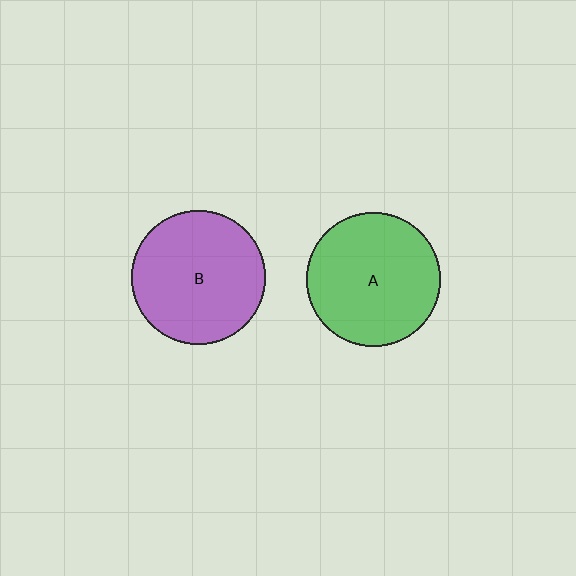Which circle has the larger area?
Circle B (purple).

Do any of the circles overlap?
No, none of the circles overlap.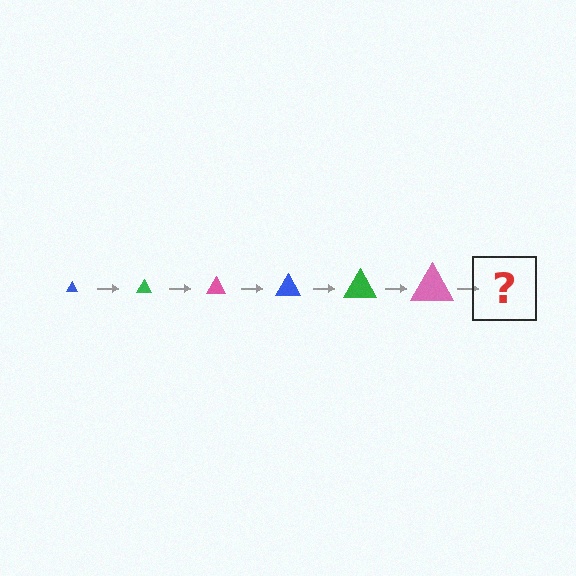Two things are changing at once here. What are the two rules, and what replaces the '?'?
The two rules are that the triangle grows larger each step and the color cycles through blue, green, and pink. The '?' should be a blue triangle, larger than the previous one.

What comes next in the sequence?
The next element should be a blue triangle, larger than the previous one.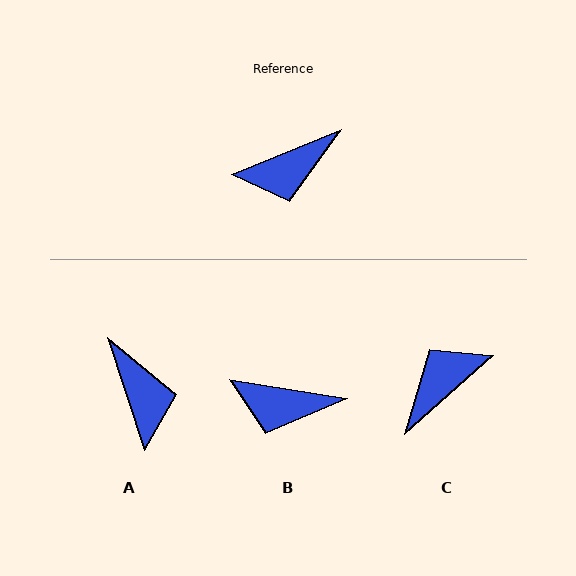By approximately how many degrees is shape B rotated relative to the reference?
Approximately 31 degrees clockwise.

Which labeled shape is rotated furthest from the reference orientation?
C, about 161 degrees away.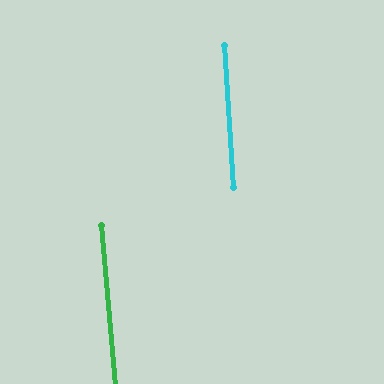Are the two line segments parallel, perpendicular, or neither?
Parallel — their directions differ by only 1.1°.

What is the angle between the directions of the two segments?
Approximately 1 degree.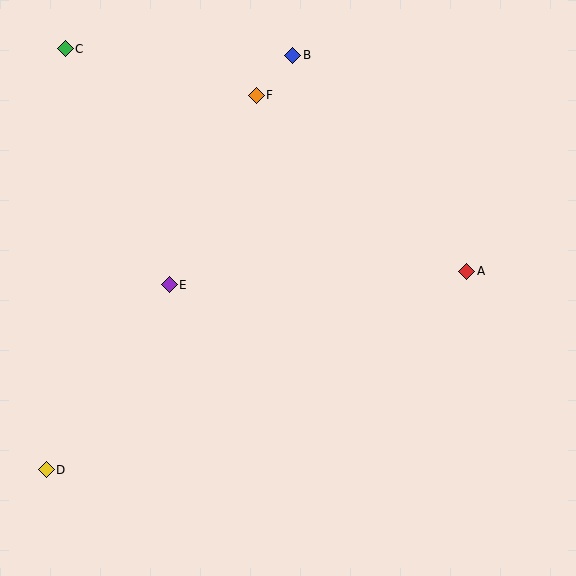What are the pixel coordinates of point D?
Point D is at (46, 470).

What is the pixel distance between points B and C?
The distance between B and C is 227 pixels.